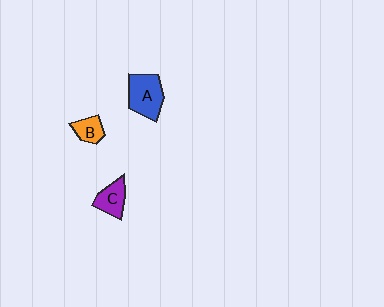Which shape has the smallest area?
Shape B (orange).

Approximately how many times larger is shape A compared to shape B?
Approximately 2.0 times.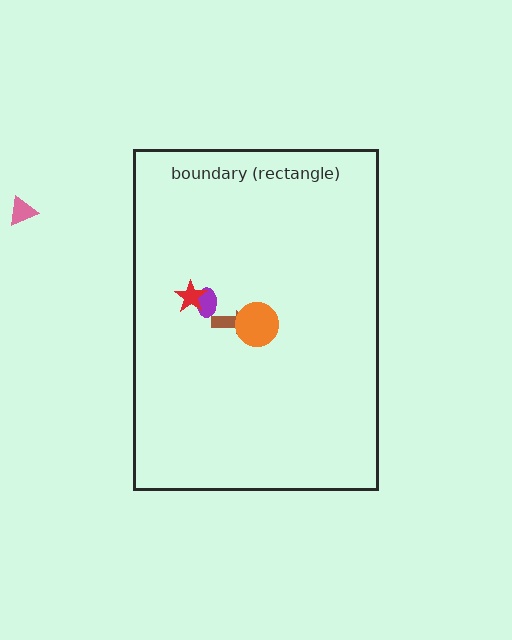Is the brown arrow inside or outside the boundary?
Inside.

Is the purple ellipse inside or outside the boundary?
Inside.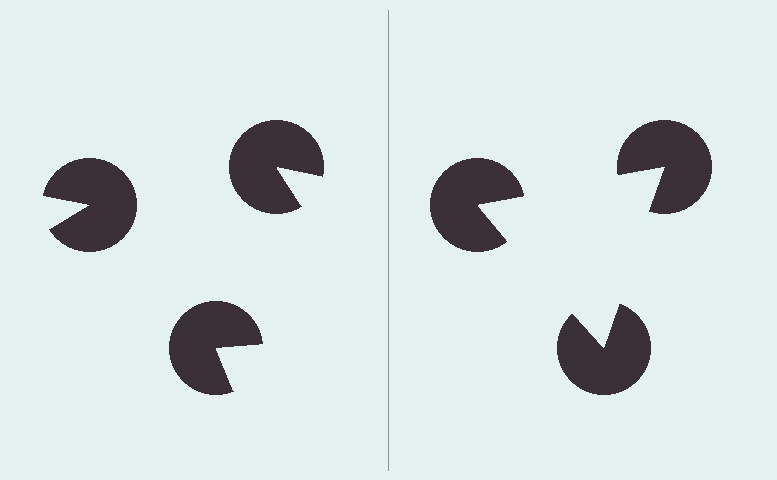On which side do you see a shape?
An illusory triangle appears on the right side. On the left side the wedge cuts are rotated, so no coherent shape forms.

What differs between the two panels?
The pac-man discs are positioned identically on both sides; only the wedge orientations differ. On the right they align to a triangle; on the left they are misaligned.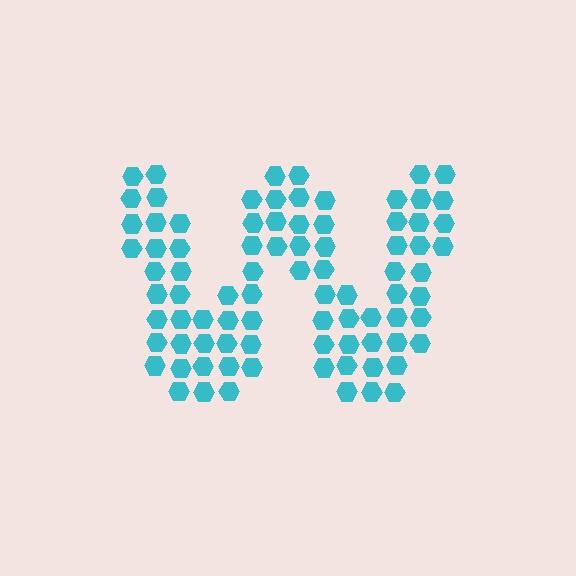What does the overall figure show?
The overall figure shows the letter W.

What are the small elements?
The small elements are hexagons.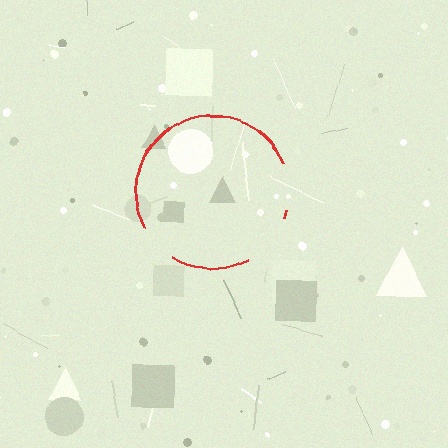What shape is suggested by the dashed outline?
The dashed outline suggests a circle.